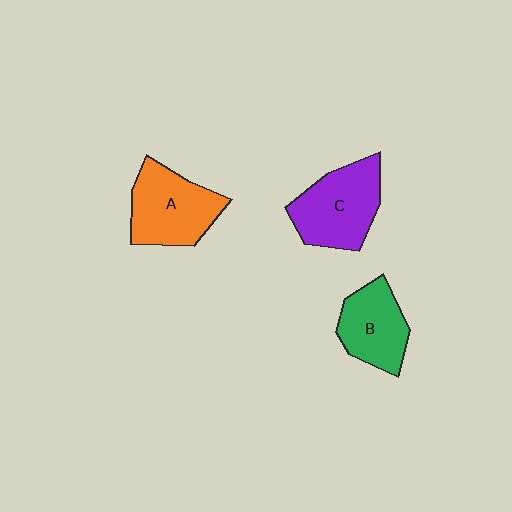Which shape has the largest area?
Shape C (purple).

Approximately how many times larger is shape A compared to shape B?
Approximately 1.2 times.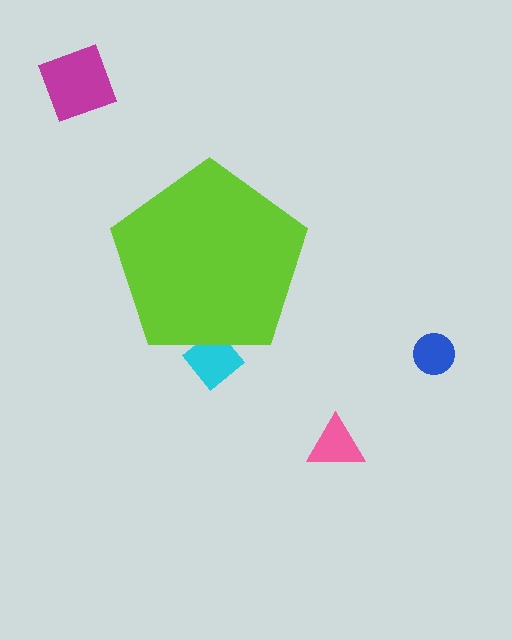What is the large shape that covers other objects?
A lime pentagon.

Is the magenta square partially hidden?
No, the magenta square is fully visible.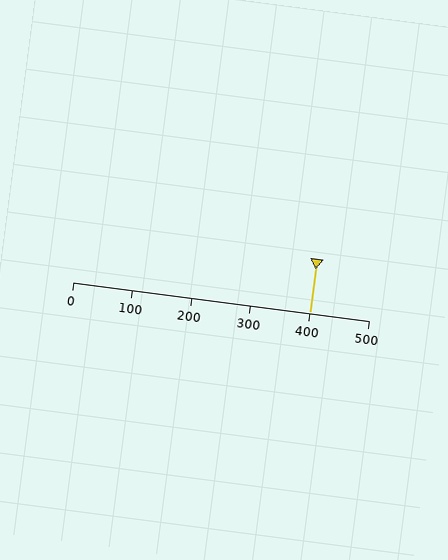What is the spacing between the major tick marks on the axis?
The major ticks are spaced 100 apart.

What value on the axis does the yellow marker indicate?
The marker indicates approximately 400.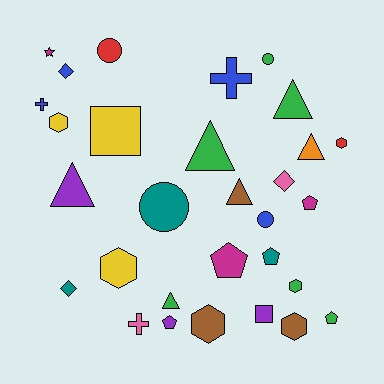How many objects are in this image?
There are 30 objects.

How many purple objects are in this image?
There are 3 purple objects.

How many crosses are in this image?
There are 3 crosses.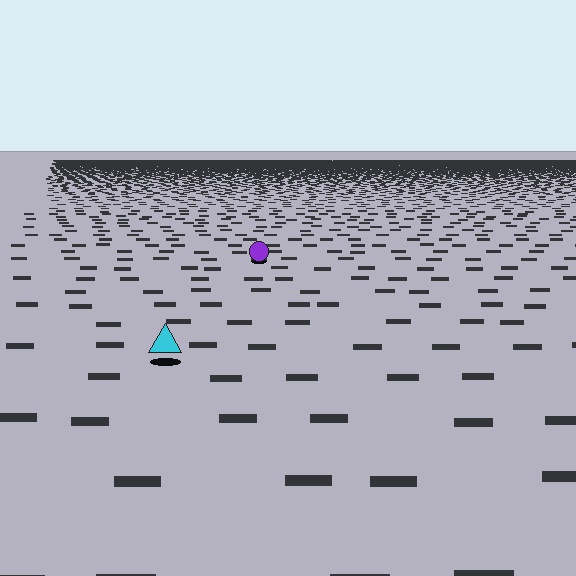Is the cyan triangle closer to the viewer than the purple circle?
Yes. The cyan triangle is closer — you can tell from the texture gradient: the ground texture is coarser near it.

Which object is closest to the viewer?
The cyan triangle is closest. The texture marks near it are larger and more spread out.